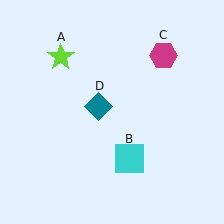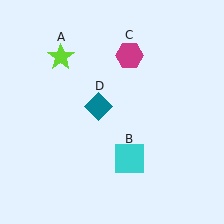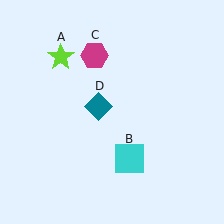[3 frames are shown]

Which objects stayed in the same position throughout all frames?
Lime star (object A) and cyan square (object B) and teal diamond (object D) remained stationary.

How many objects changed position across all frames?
1 object changed position: magenta hexagon (object C).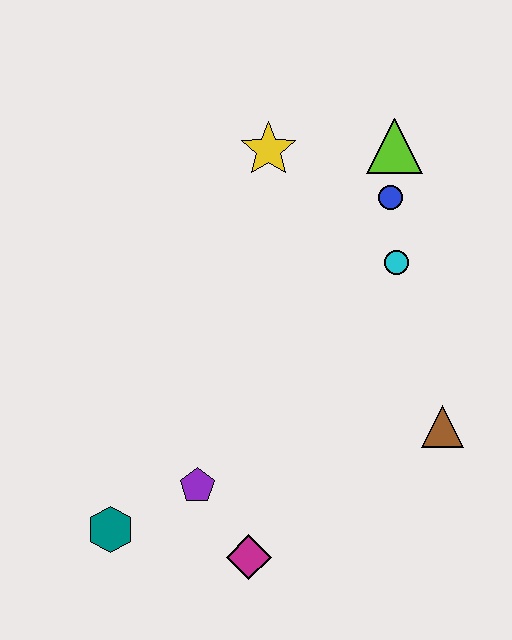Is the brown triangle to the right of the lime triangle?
Yes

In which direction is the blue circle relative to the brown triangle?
The blue circle is above the brown triangle.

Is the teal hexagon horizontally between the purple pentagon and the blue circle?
No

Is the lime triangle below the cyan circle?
No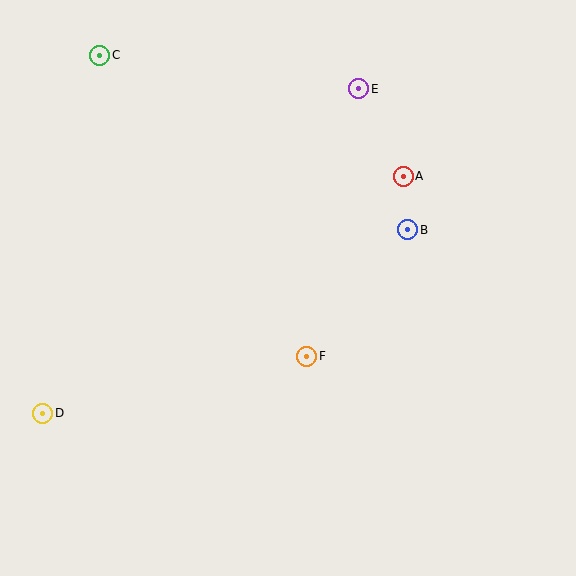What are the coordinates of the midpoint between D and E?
The midpoint between D and E is at (201, 251).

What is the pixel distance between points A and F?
The distance between A and F is 204 pixels.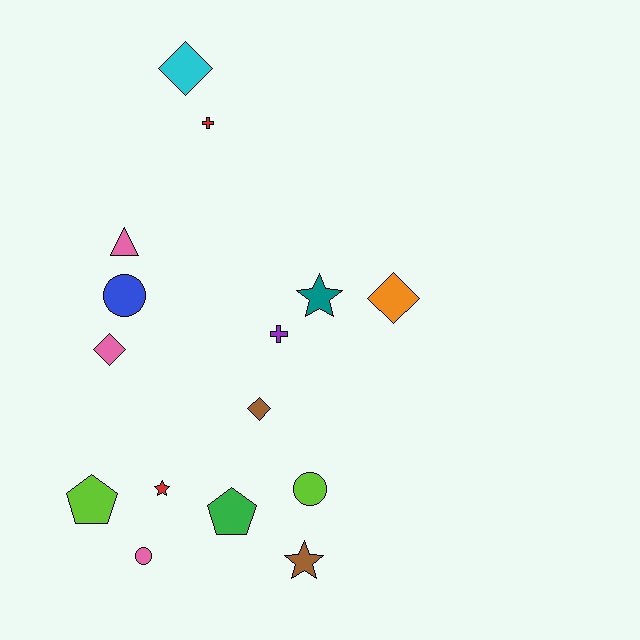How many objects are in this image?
There are 15 objects.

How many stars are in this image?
There are 3 stars.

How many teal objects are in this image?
There is 1 teal object.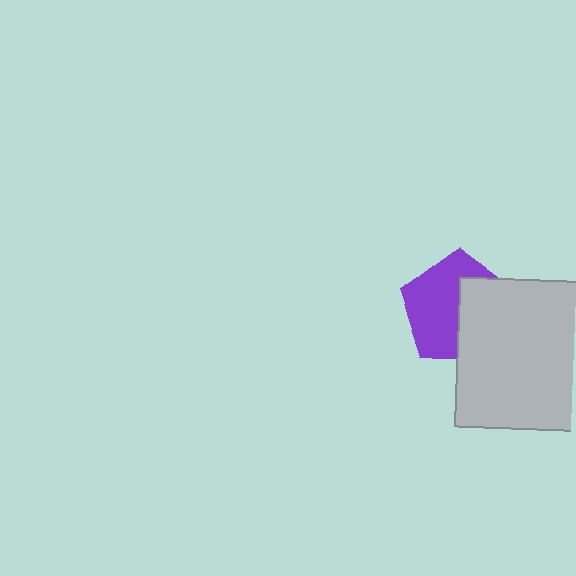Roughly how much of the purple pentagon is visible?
About half of it is visible (roughly 57%).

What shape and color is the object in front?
The object in front is a light gray square.